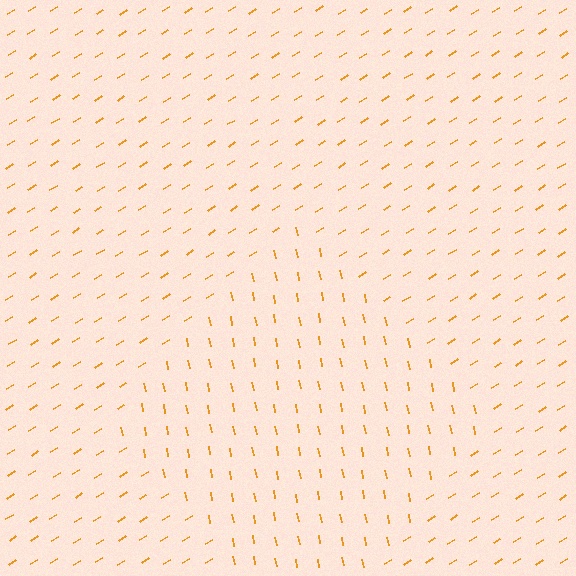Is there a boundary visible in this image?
Yes, there is a texture boundary formed by a change in line orientation.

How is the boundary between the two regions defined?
The boundary is defined purely by a change in line orientation (approximately 69 degrees difference). All lines are the same color and thickness.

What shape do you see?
I see a diamond.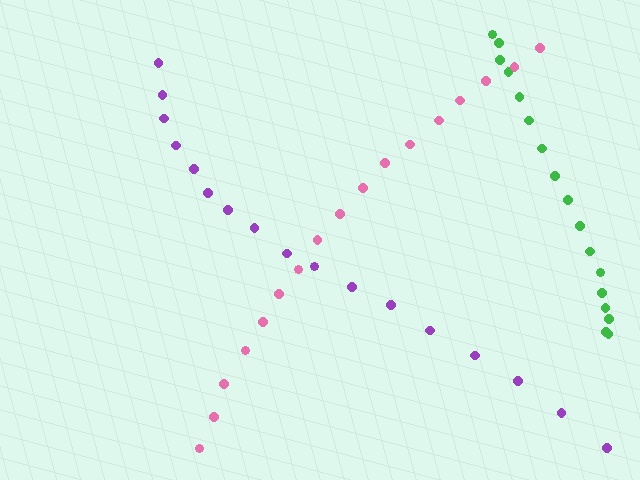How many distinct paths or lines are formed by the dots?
There are 3 distinct paths.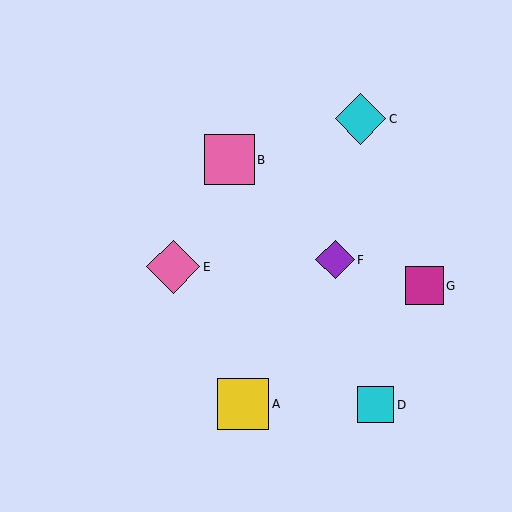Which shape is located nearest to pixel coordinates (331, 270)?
The purple diamond (labeled F) at (335, 260) is nearest to that location.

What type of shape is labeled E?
Shape E is a pink diamond.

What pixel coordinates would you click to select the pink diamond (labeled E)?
Click at (173, 267) to select the pink diamond E.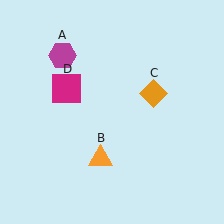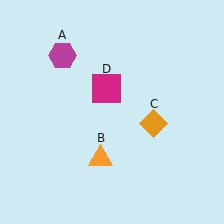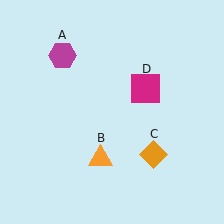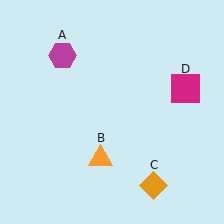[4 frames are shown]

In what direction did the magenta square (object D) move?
The magenta square (object D) moved right.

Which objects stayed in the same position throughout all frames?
Magenta hexagon (object A) and orange triangle (object B) remained stationary.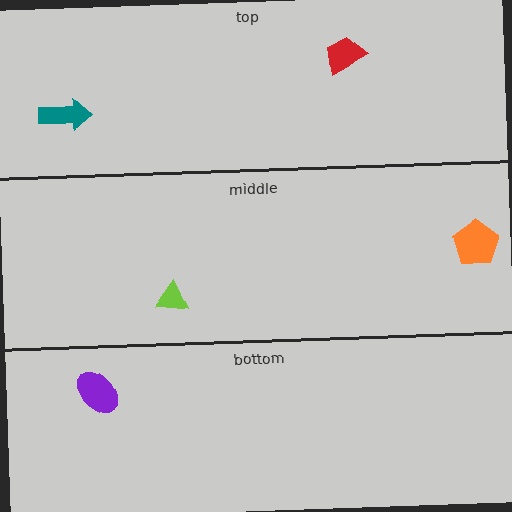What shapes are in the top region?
The teal arrow, the red trapezoid.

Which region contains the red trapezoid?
The top region.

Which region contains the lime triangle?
The middle region.